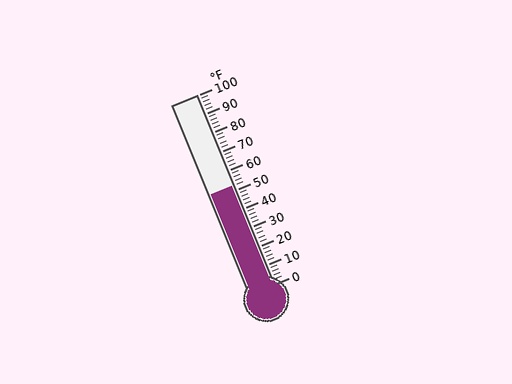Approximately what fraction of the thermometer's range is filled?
The thermometer is filled to approximately 50% of its range.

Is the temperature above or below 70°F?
The temperature is below 70°F.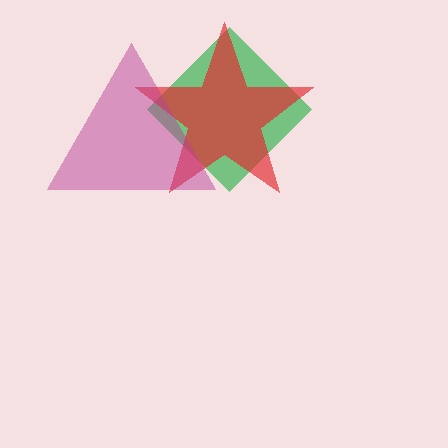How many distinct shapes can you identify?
There are 3 distinct shapes: a green diamond, a red star, a magenta triangle.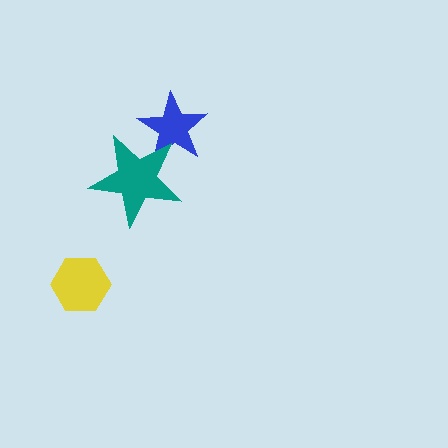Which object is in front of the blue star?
The teal star is in front of the blue star.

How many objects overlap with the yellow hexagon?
0 objects overlap with the yellow hexagon.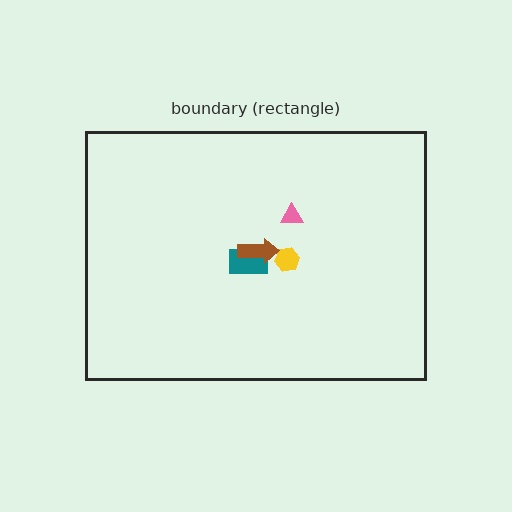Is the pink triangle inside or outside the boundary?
Inside.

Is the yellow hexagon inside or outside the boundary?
Inside.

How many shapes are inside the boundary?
4 inside, 0 outside.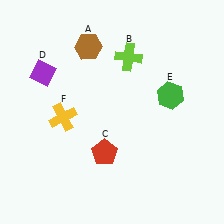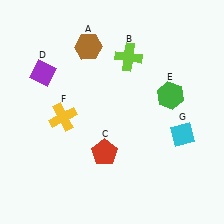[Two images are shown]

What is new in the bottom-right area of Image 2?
A cyan diamond (G) was added in the bottom-right area of Image 2.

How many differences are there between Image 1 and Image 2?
There is 1 difference between the two images.